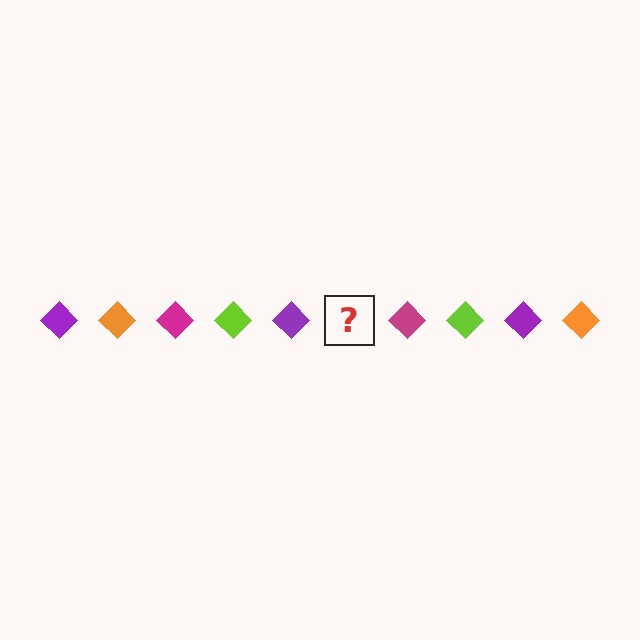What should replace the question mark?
The question mark should be replaced with an orange diamond.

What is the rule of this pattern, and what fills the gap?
The rule is that the pattern cycles through purple, orange, magenta, lime diamonds. The gap should be filled with an orange diamond.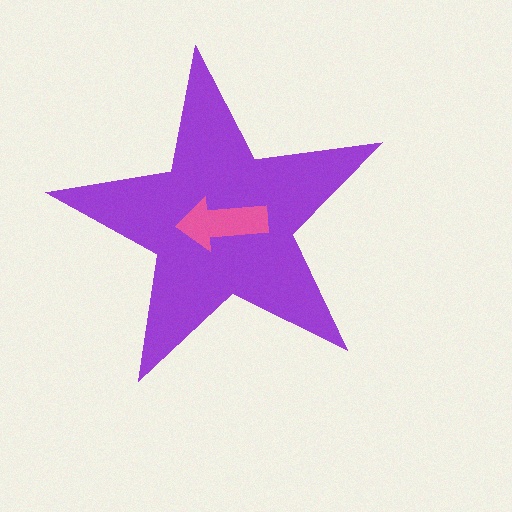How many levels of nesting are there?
2.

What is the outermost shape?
The purple star.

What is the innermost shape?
The pink arrow.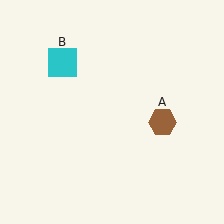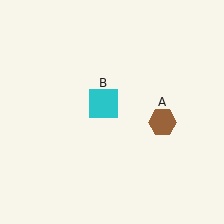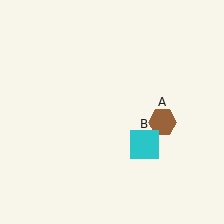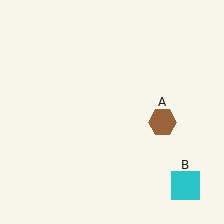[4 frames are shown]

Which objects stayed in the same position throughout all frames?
Brown hexagon (object A) remained stationary.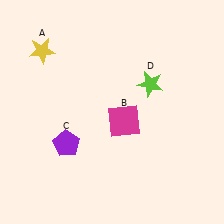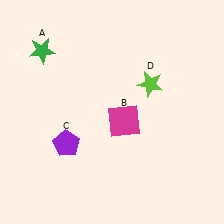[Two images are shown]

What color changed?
The star (A) changed from yellow in Image 1 to green in Image 2.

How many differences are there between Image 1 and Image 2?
There is 1 difference between the two images.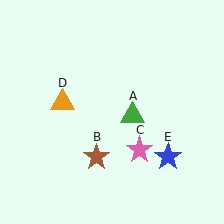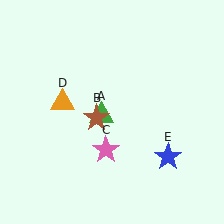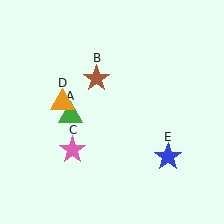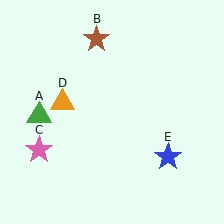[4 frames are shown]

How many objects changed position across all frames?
3 objects changed position: green triangle (object A), brown star (object B), pink star (object C).